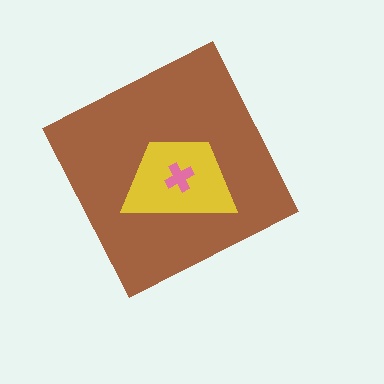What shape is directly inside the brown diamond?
The yellow trapezoid.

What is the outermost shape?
The brown diamond.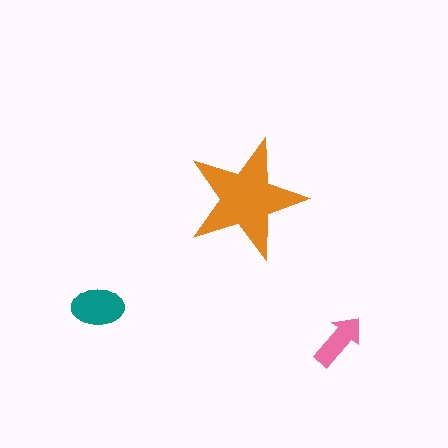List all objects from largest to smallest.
The orange star, the teal ellipse, the pink arrow.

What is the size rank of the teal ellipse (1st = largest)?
2nd.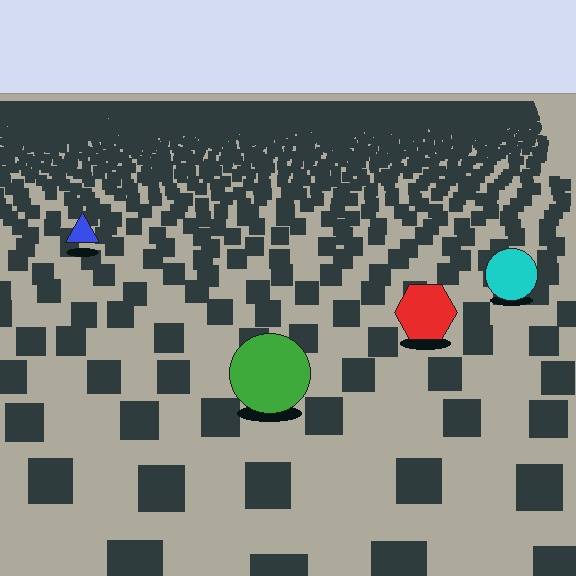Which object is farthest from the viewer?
The blue triangle is farthest from the viewer. It appears smaller and the ground texture around it is denser.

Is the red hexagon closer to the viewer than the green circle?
No. The green circle is closer — you can tell from the texture gradient: the ground texture is coarser near it.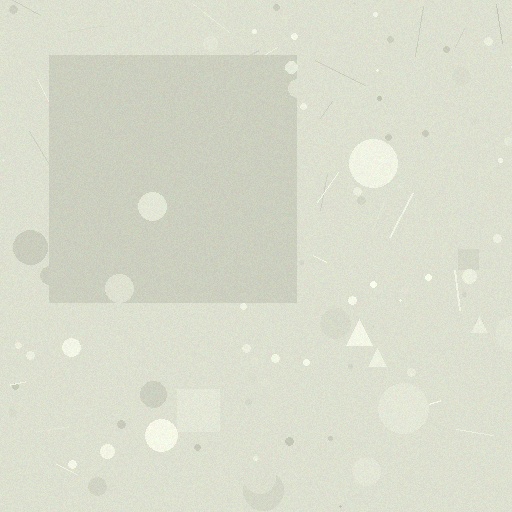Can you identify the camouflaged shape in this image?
The camouflaged shape is a square.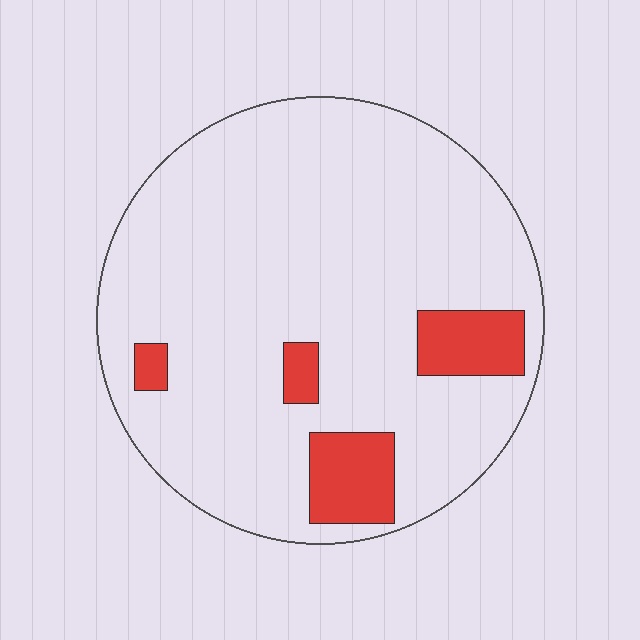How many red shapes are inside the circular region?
4.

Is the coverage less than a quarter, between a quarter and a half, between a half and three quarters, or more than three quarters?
Less than a quarter.